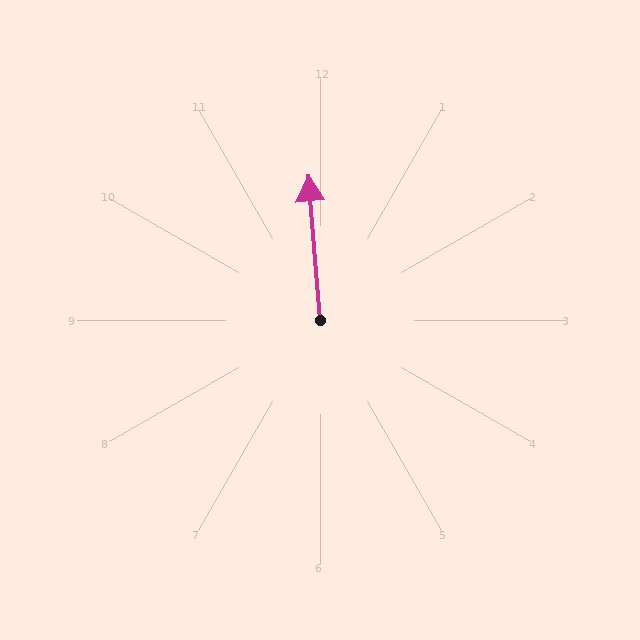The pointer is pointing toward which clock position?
Roughly 12 o'clock.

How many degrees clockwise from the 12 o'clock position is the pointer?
Approximately 355 degrees.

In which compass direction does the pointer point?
North.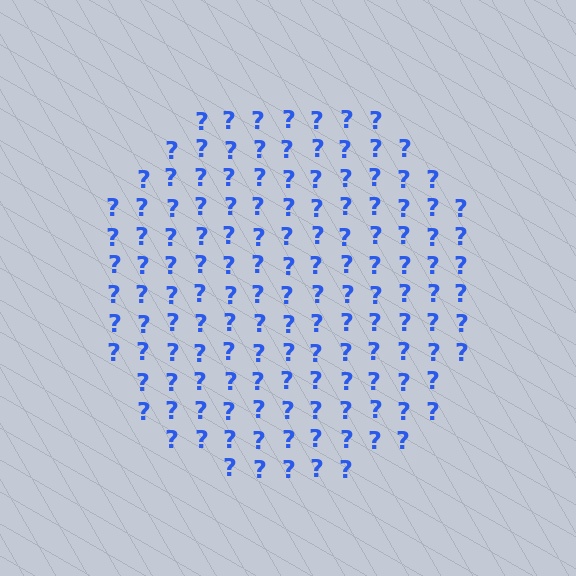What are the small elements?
The small elements are question marks.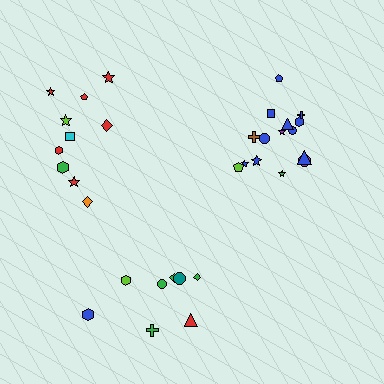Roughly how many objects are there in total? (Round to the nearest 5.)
Roughly 35 objects in total.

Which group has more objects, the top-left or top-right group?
The top-right group.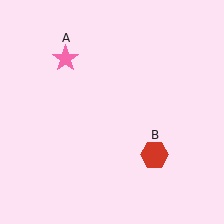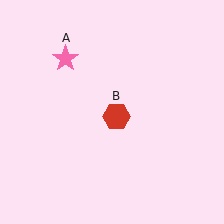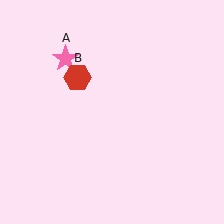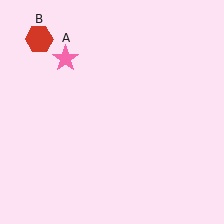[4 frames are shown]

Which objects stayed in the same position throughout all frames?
Pink star (object A) remained stationary.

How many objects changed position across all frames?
1 object changed position: red hexagon (object B).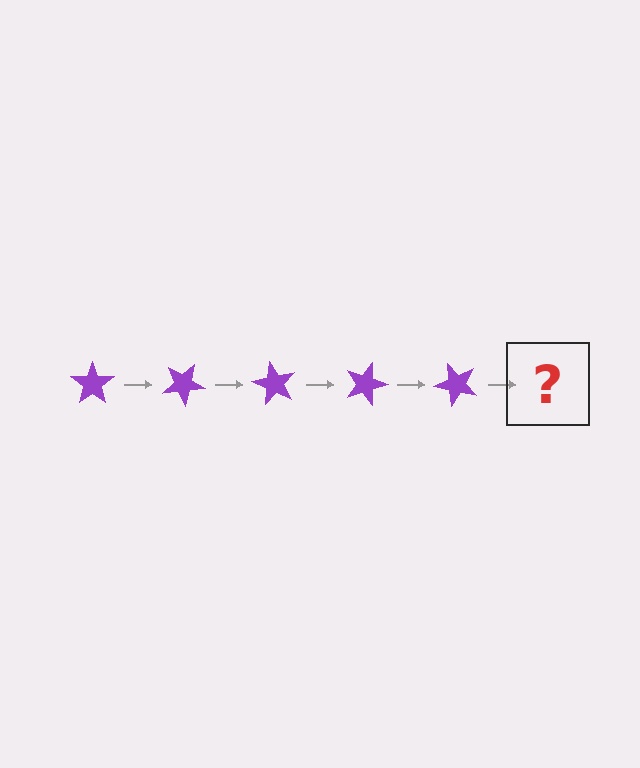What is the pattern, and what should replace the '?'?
The pattern is that the star rotates 30 degrees each step. The '?' should be a purple star rotated 150 degrees.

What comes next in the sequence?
The next element should be a purple star rotated 150 degrees.